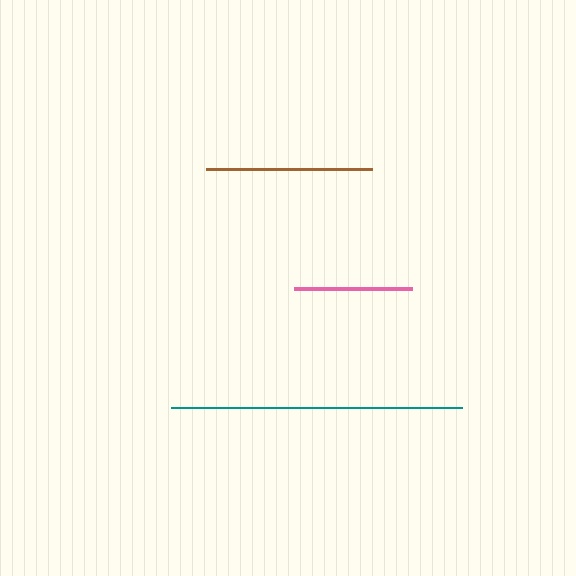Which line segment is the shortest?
The pink line is the shortest at approximately 119 pixels.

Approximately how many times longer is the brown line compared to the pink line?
The brown line is approximately 1.4 times the length of the pink line.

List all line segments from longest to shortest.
From longest to shortest: teal, brown, pink.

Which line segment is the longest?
The teal line is the longest at approximately 291 pixels.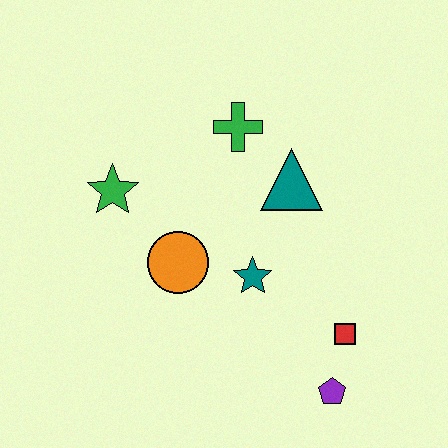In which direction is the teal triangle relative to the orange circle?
The teal triangle is to the right of the orange circle.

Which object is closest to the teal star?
The orange circle is closest to the teal star.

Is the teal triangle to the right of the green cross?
Yes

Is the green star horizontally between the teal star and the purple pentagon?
No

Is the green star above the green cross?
No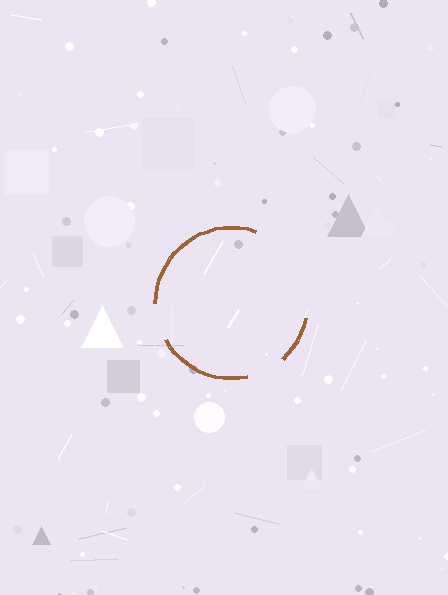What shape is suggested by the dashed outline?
The dashed outline suggests a circle.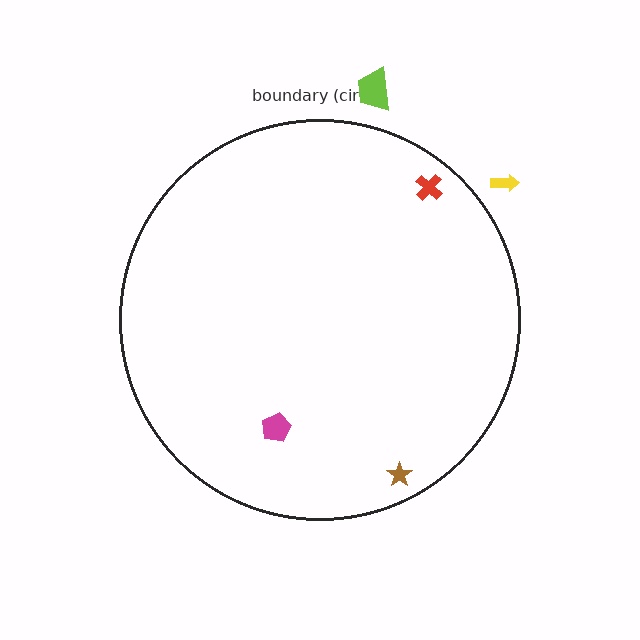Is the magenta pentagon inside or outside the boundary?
Inside.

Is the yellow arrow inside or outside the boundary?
Outside.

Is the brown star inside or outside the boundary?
Inside.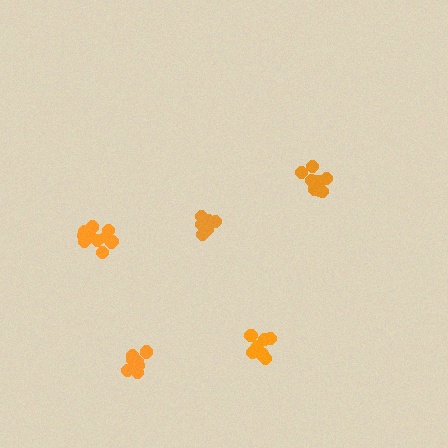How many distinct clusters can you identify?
There are 5 distinct clusters.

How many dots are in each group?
Group 1: 8 dots, Group 2: 7 dots, Group 3: 8 dots, Group 4: 8 dots, Group 5: 12 dots (43 total).